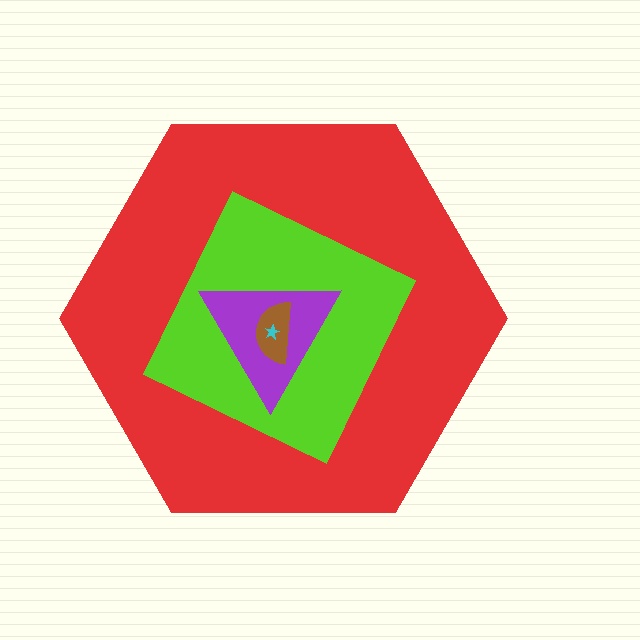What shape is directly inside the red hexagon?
The lime diamond.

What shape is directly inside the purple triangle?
The brown semicircle.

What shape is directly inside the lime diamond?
The purple triangle.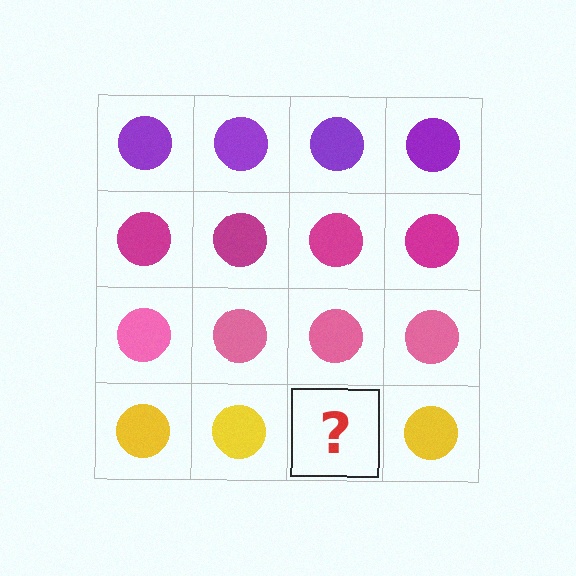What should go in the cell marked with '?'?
The missing cell should contain a yellow circle.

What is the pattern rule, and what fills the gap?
The rule is that each row has a consistent color. The gap should be filled with a yellow circle.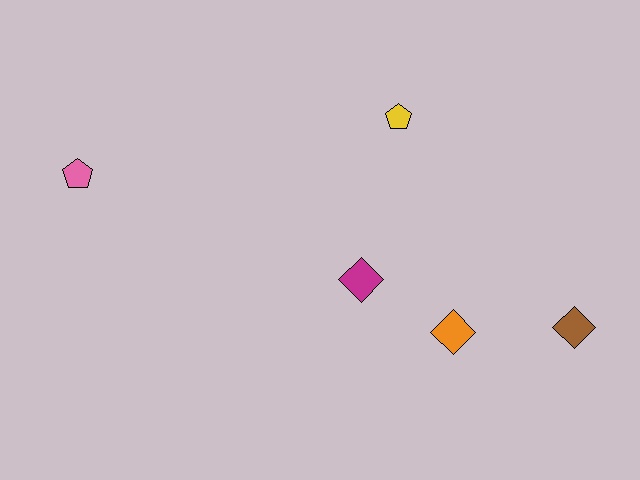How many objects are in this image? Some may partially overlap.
There are 5 objects.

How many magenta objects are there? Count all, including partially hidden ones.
There is 1 magenta object.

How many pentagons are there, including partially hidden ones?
There are 2 pentagons.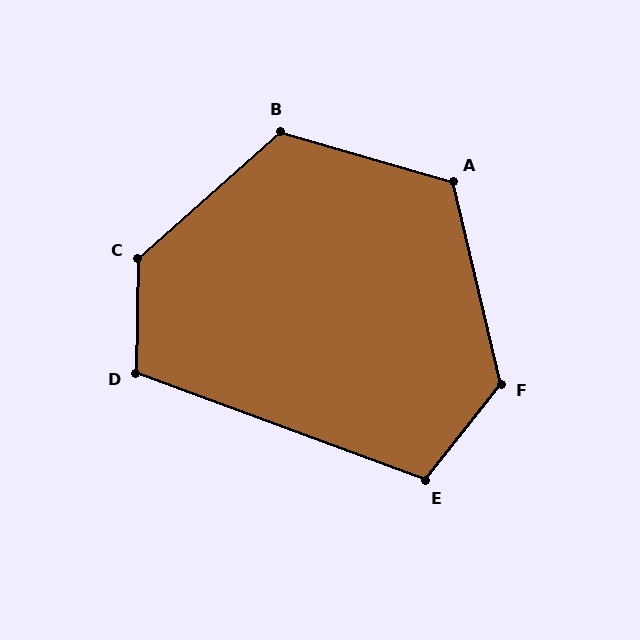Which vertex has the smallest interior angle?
E, at approximately 108 degrees.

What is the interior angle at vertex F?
Approximately 129 degrees (obtuse).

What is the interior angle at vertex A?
Approximately 119 degrees (obtuse).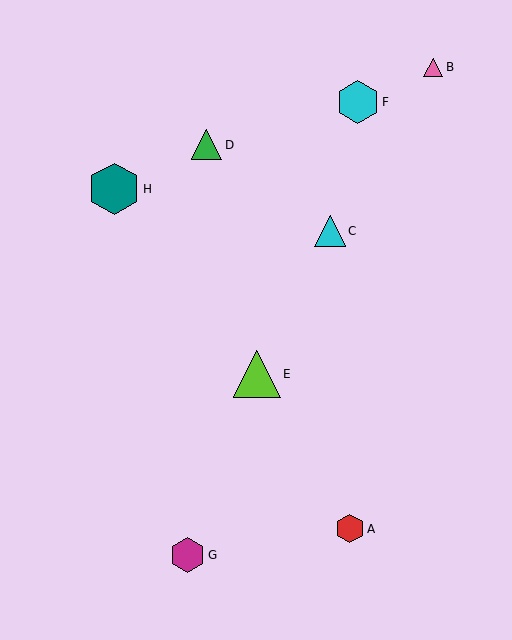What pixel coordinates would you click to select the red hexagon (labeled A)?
Click at (350, 529) to select the red hexagon A.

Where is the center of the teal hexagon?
The center of the teal hexagon is at (114, 189).